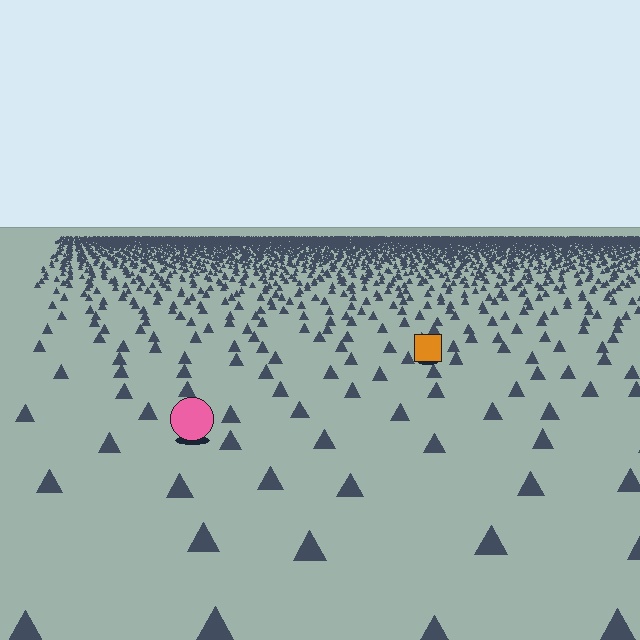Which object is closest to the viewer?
The pink circle is closest. The texture marks near it are larger and more spread out.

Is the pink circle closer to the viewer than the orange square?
Yes. The pink circle is closer — you can tell from the texture gradient: the ground texture is coarser near it.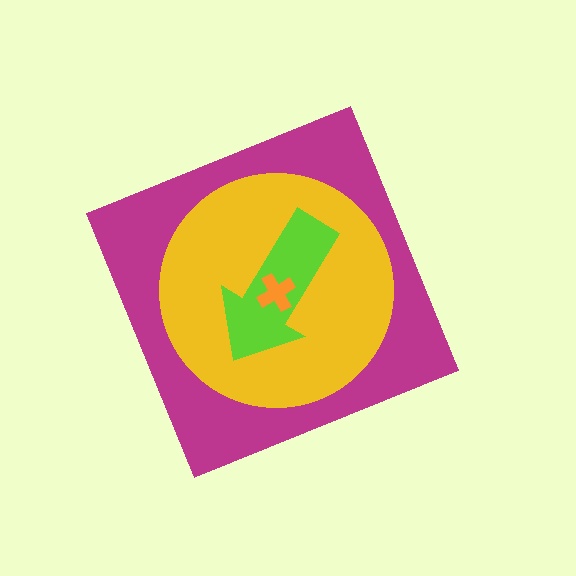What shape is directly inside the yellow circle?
The lime arrow.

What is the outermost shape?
The magenta diamond.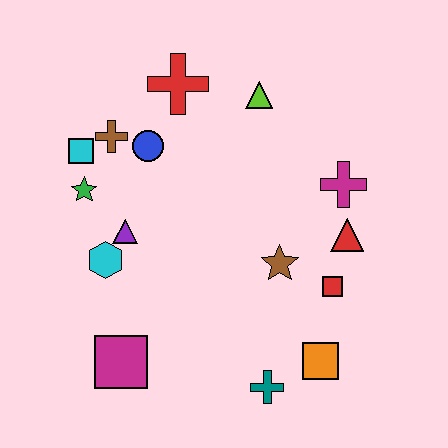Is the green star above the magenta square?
Yes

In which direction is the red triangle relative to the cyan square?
The red triangle is to the right of the cyan square.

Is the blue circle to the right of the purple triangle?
Yes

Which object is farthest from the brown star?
The cyan square is farthest from the brown star.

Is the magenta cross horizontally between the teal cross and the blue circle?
No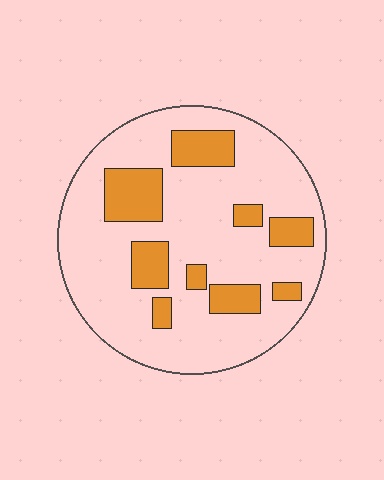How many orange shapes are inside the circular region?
9.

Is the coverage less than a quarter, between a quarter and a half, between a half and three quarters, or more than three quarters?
Less than a quarter.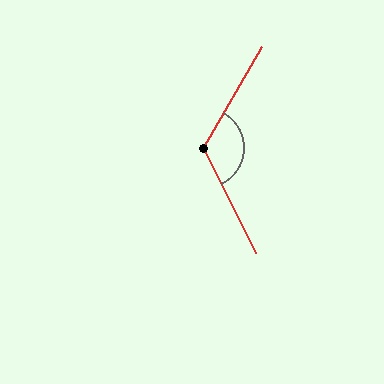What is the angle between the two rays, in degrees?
Approximately 124 degrees.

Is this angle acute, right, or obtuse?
It is obtuse.